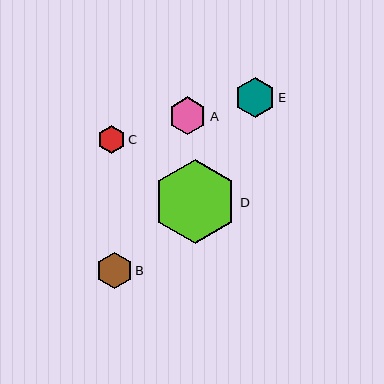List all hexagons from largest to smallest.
From largest to smallest: D, E, A, B, C.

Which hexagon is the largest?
Hexagon D is the largest with a size of approximately 84 pixels.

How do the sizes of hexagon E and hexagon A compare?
Hexagon E and hexagon A are approximately the same size.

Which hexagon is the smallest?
Hexagon C is the smallest with a size of approximately 28 pixels.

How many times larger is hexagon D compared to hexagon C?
Hexagon D is approximately 3.0 times the size of hexagon C.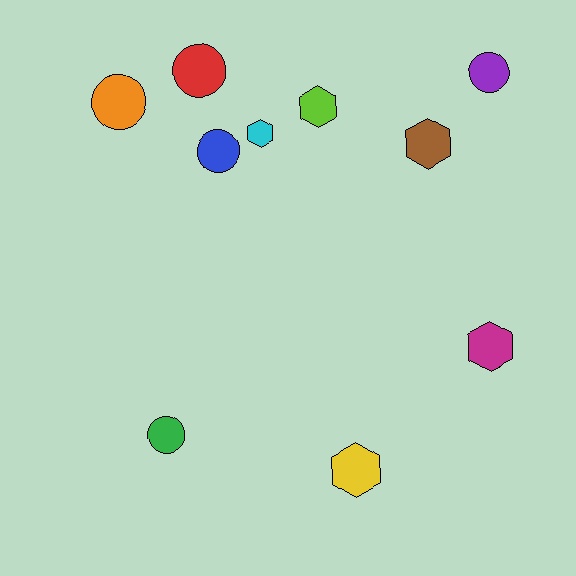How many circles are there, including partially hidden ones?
There are 5 circles.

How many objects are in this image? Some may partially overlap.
There are 10 objects.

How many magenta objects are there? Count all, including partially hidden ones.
There is 1 magenta object.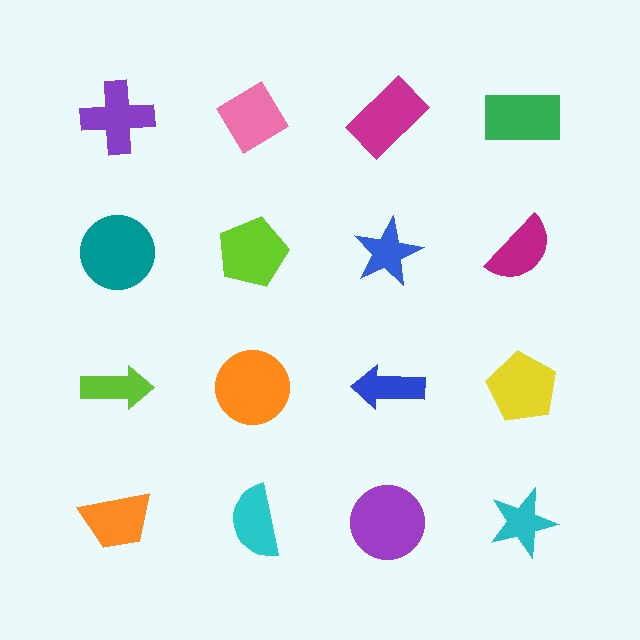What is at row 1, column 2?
A pink diamond.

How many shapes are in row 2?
4 shapes.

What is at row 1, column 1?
A purple cross.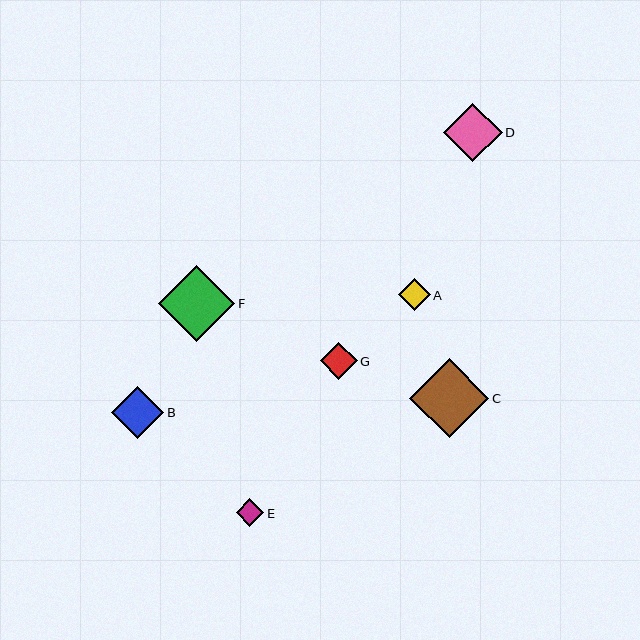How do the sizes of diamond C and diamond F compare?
Diamond C and diamond F are approximately the same size.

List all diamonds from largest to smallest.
From largest to smallest: C, F, D, B, G, A, E.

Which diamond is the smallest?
Diamond E is the smallest with a size of approximately 28 pixels.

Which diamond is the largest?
Diamond C is the largest with a size of approximately 79 pixels.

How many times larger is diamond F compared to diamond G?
Diamond F is approximately 2.1 times the size of diamond G.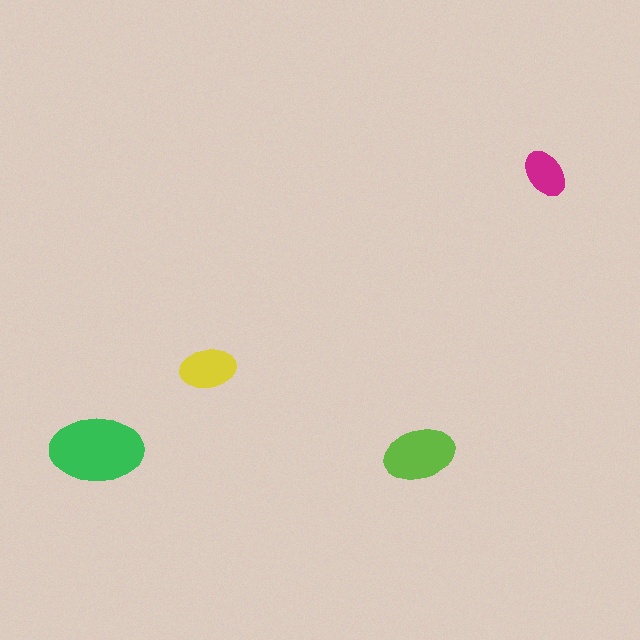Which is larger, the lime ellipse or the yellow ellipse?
The lime one.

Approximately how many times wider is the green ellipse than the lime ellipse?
About 1.5 times wider.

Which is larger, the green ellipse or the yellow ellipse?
The green one.